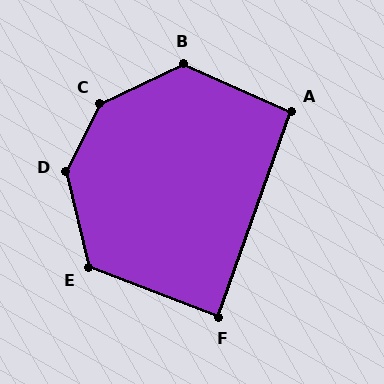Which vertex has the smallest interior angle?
F, at approximately 89 degrees.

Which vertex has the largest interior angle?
C, at approximately 141 degrees.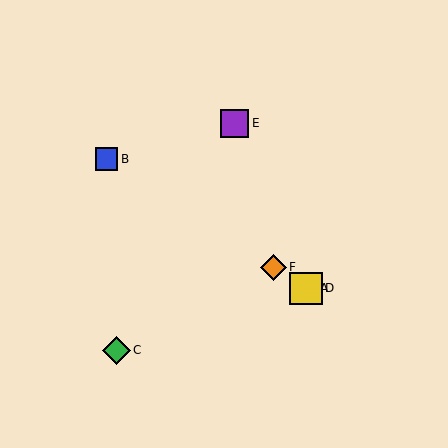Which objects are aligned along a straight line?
Objects A, B, D, F are aligned along a straight line.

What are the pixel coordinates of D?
Object D is at (306, 288).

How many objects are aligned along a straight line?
4 objects (A, B, D, F) are aligned along a straight line.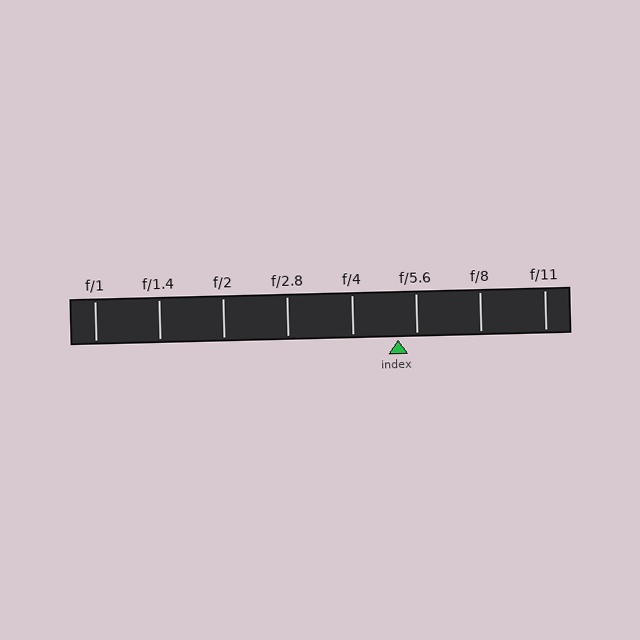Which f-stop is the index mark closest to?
The index mark is closest to f/5.6.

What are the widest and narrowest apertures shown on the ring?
The widest aperture shown is f/1 and the narrowest is f/11.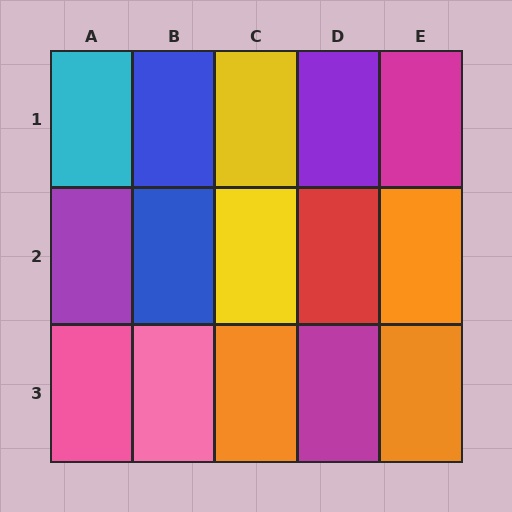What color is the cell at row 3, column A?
Pink.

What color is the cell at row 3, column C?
Orange.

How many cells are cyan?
1 cell is cyan.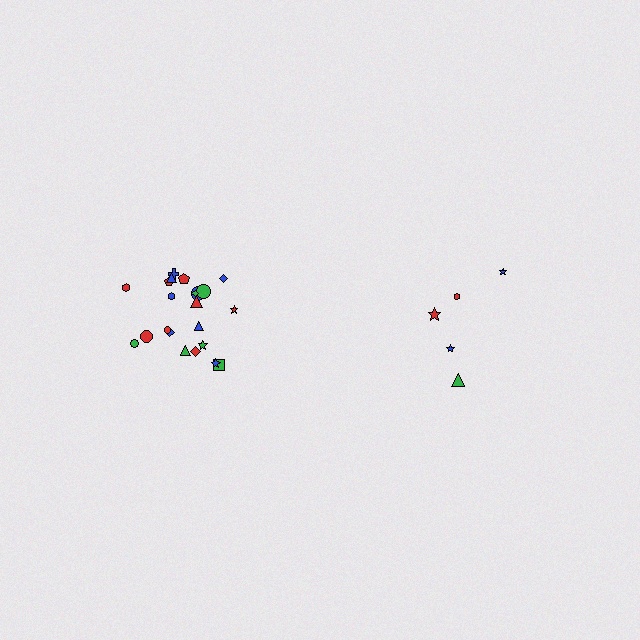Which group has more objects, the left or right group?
The left group.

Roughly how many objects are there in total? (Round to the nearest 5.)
Roughly 25 objects in total.